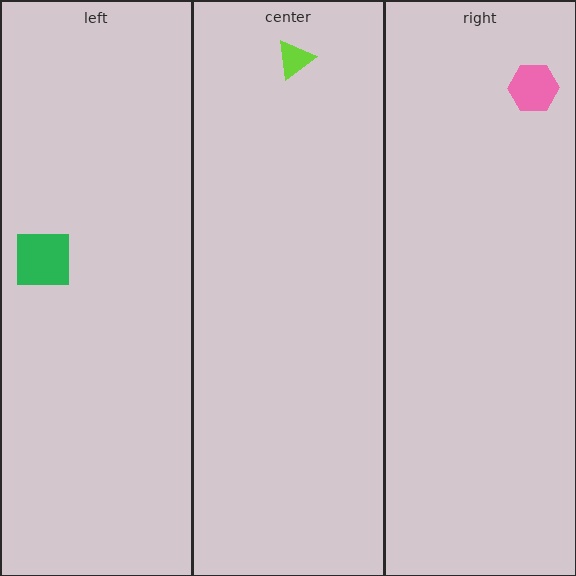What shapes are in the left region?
The green square.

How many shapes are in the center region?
1.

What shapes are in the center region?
The lime triangle.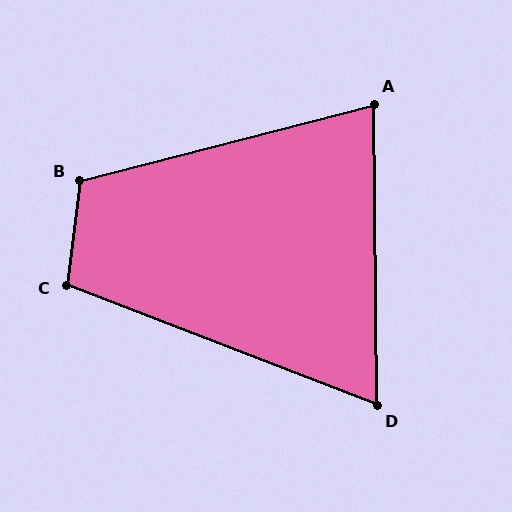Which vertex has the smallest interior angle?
D, at approximately 69 degrees.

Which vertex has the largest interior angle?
B, at approximately 111 degrees.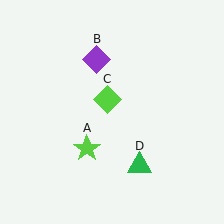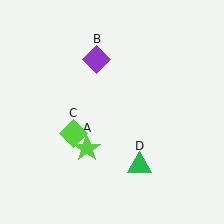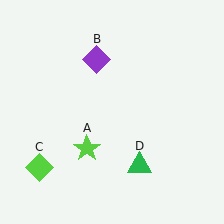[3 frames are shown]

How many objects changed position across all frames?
1 object changed position: lime diamond (object C).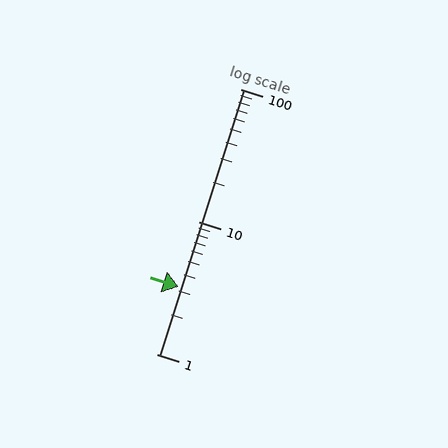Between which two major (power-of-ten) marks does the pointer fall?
The pointer is between 1 and 10.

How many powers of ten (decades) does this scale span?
The scale spans 2 decades, from 1 to 100.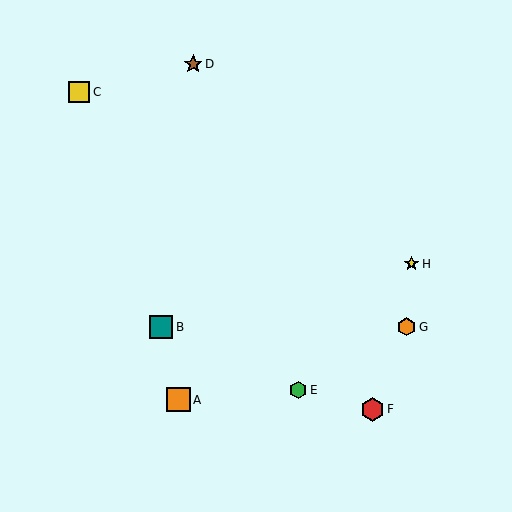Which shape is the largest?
The orange square (labeled A) is the largest.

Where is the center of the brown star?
The center of the brown star is at (193, 64).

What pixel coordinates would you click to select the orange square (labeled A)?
Click at (178, 400) to select the orange square A.